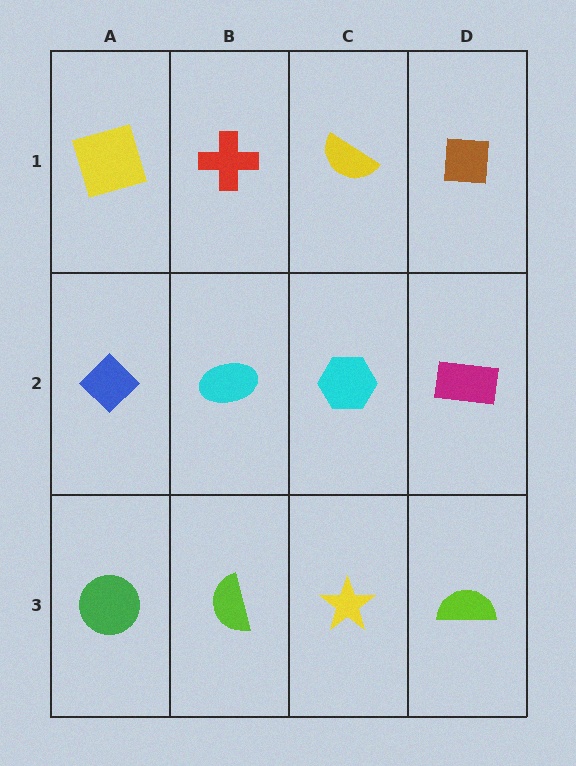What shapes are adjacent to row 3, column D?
A magenta rectangle (row 2, column D), a yellow star (row 3, column C).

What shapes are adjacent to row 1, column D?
A magenta rectangle (row 2, column D), a yellow semicircle (row 1, column C).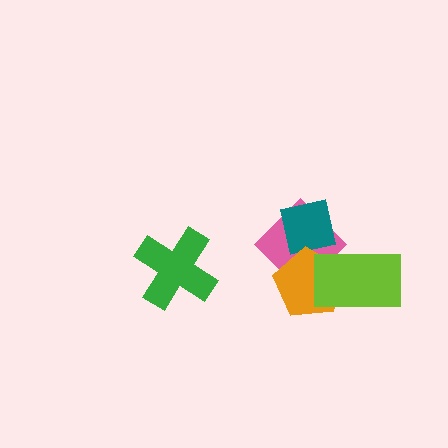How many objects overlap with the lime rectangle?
2 objects overlap with the lime rectangle.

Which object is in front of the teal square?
The orange pentagon is in front of the teal square.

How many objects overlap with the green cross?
0 objects overlap with the green cross.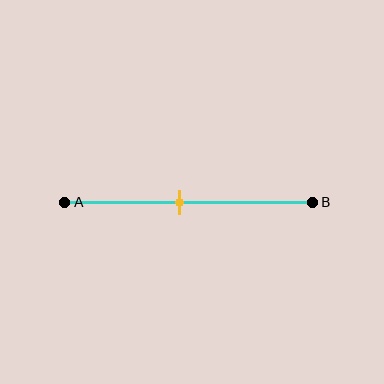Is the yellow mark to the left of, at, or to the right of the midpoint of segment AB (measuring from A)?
The yellow mark is to the left of the midpoint of segment AB.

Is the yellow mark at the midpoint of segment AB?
No, the mark is at about 45% from A, not at the 50% midpoint.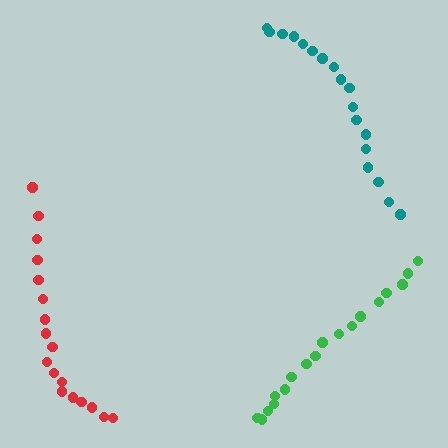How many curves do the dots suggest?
There are 3 distinct paths.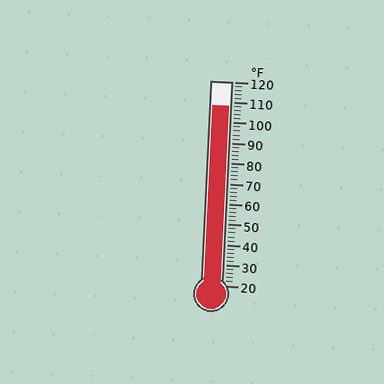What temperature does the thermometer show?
The thermometer shows approximately 108°F.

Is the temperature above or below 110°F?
The temperature is below 110°F.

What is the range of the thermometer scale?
The thermometer scale ranges from 20°F to 120°F.